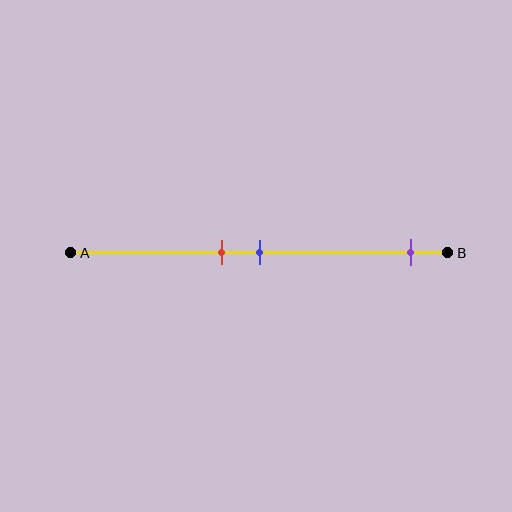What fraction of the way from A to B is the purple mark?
The purple mark is approximately 90% (0.9) of the way from A to B.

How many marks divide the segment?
There are 3 marks dividing the segment.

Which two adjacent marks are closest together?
The red and blue marks are the closest adjacent pair.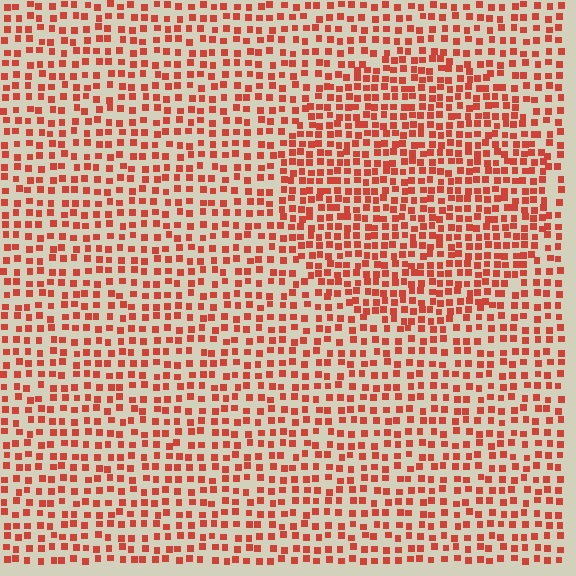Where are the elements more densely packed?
The elements are more densely packed inside the circle boundary.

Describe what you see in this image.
The image contains small red elements arranged at two different densities. A circle-shaped region is visible where the elements are more densely packed than the surrounding area.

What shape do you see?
I see a circle.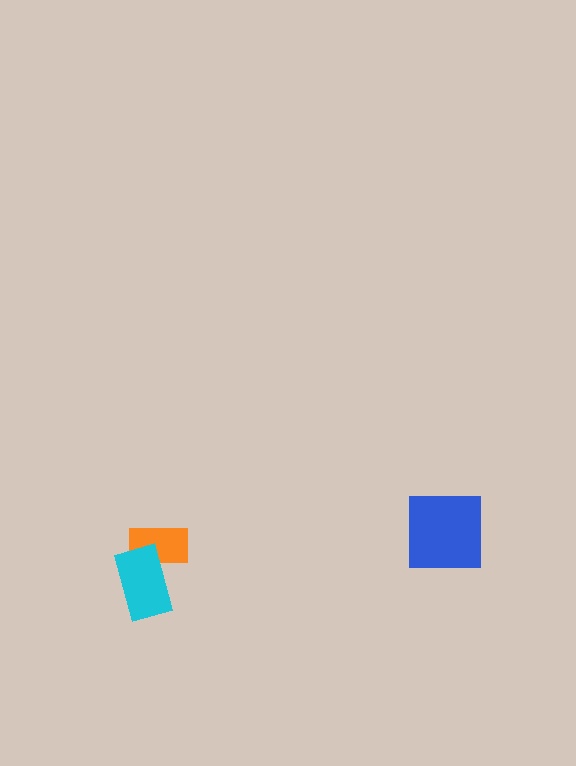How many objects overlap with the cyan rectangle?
1 object overlaps with the cyan rectangle.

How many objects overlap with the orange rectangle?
1 object overlaps with the orange rectangle.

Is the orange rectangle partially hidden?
Yes, it is partially covered by another shape.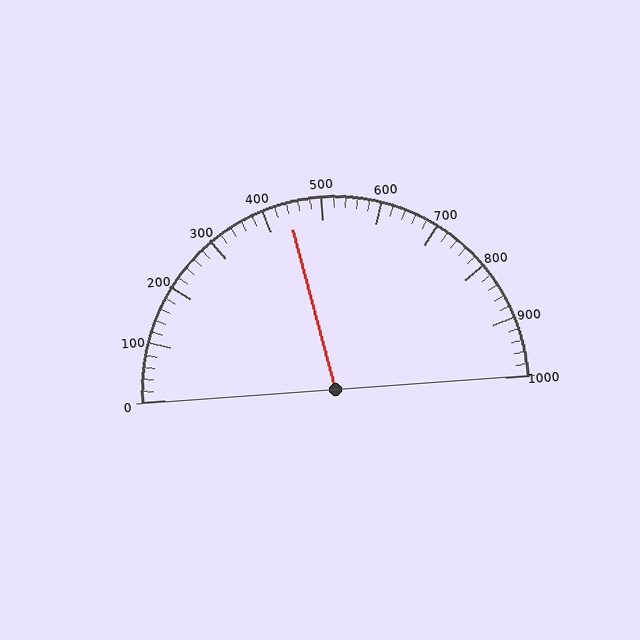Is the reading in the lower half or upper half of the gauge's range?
The reading is in the lower half of the range (0 to 1000).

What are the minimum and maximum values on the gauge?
The gauge ranges from 0 to 1000.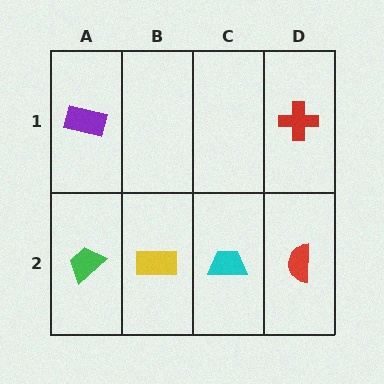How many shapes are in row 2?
4 shapes.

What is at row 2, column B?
A yellow rectangle.